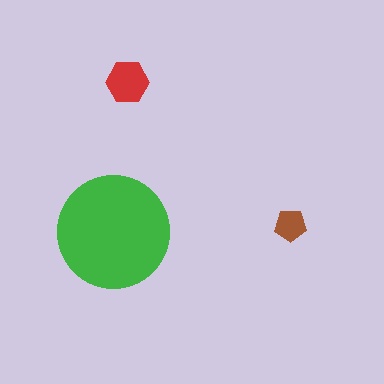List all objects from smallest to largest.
The brown pentagon, the red hexagon, the green circle.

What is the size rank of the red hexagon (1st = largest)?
2nd.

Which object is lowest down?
The green circle is bottommost.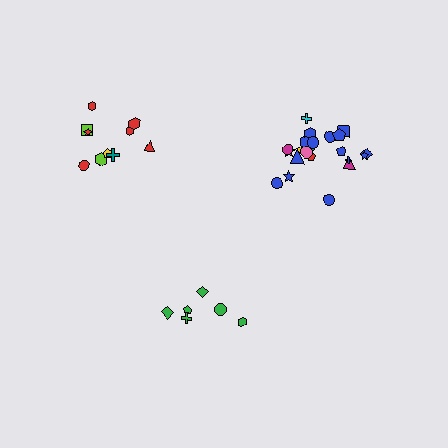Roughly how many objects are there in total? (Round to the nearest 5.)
Roughly 40 objects in total.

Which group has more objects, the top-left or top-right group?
The top-right group.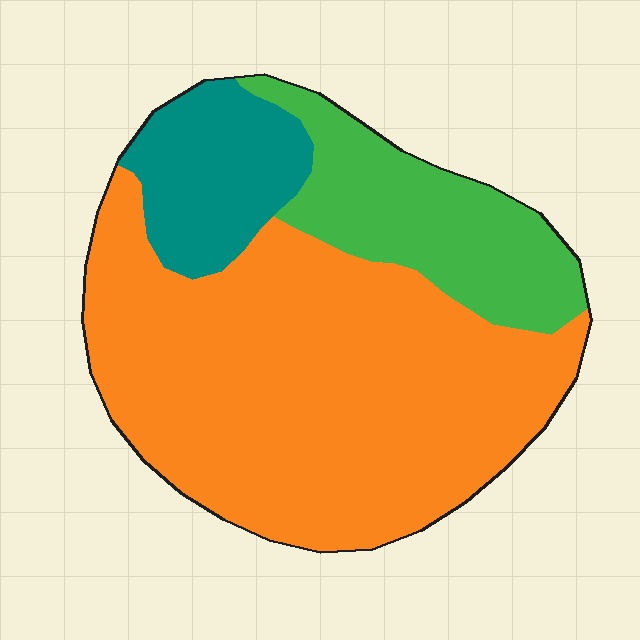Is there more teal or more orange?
Orange.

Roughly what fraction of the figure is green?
Green takes up about one fifth (1/5) of the figure.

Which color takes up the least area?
Teal, at roughly 15%.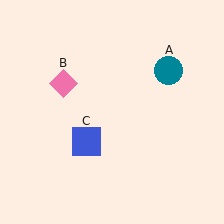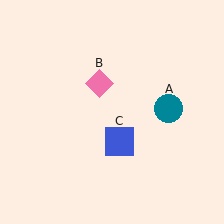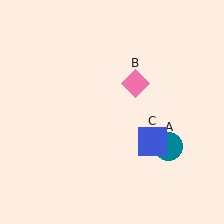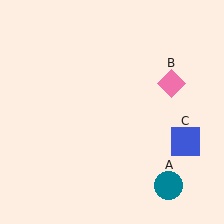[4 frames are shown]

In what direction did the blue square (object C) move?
The blue square (object C) moved right.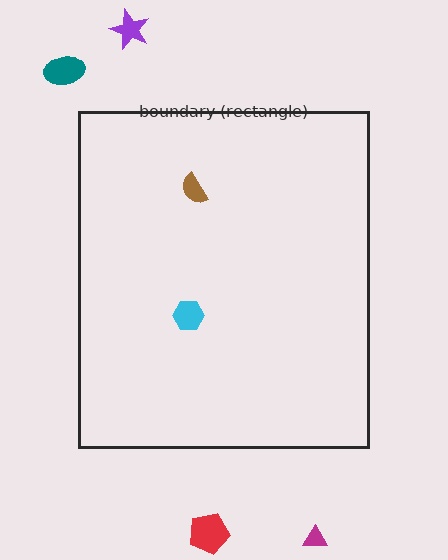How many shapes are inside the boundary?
2 inside, 4 outside.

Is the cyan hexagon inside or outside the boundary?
Inside.